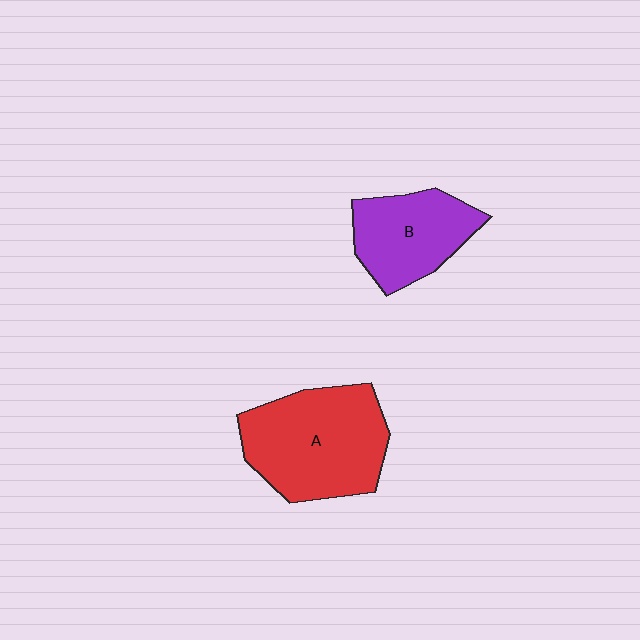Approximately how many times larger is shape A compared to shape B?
Approximately 1.5 times.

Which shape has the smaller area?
Shape B (purple).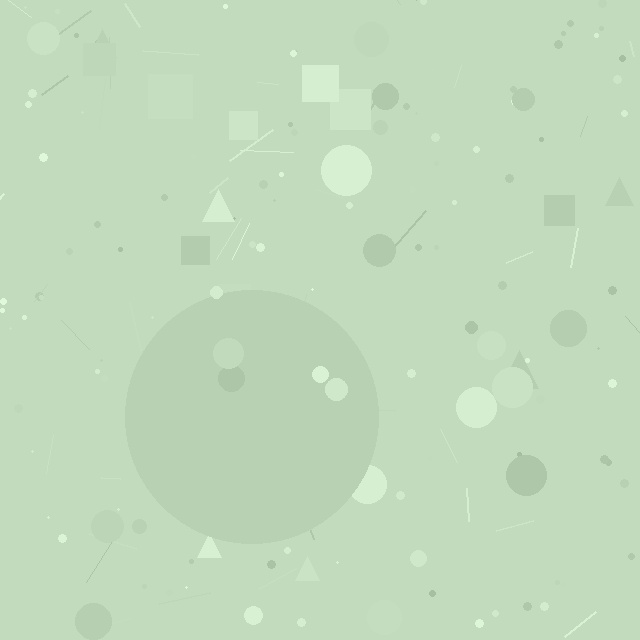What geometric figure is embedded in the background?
A circle is embedded in the background.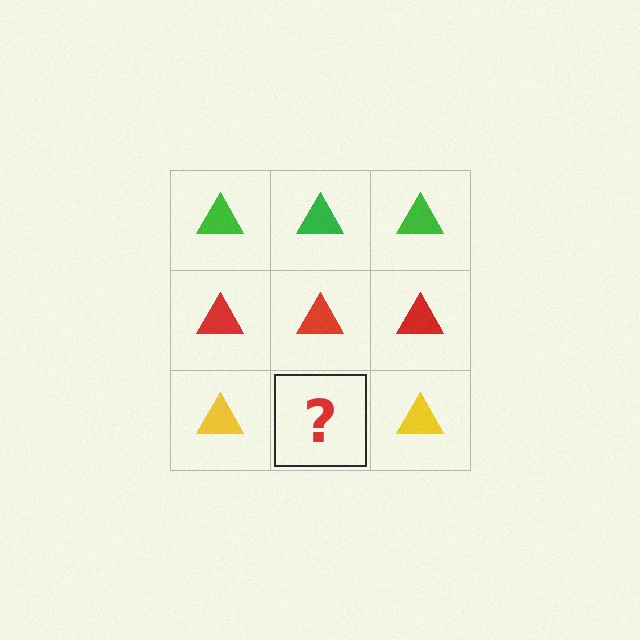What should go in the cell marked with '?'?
The missing cell should contain a yellow triangle.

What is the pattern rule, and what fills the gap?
The rule is that each row has a consistent color. The gap should be filled with a yellow triangle.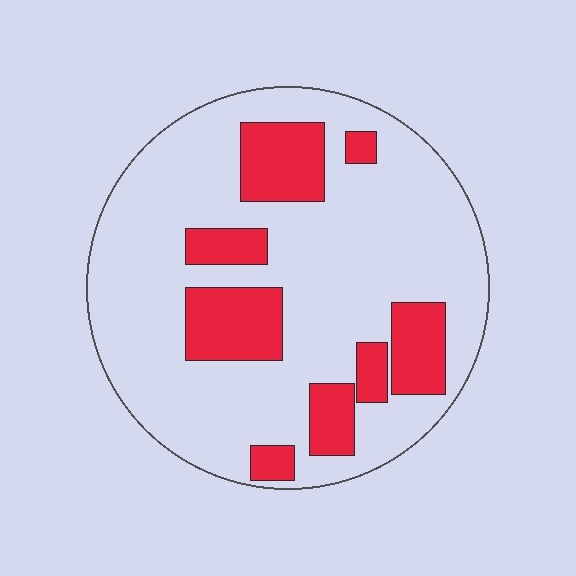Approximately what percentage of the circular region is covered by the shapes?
Approximately 25%.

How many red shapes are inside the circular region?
8.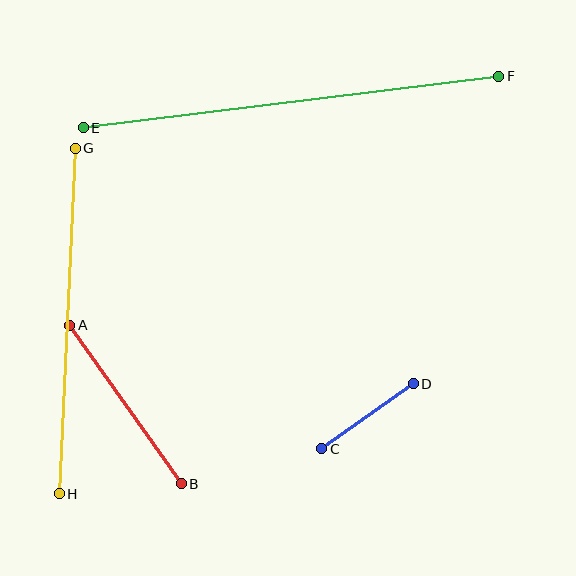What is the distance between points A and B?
The distance is approximately 194 pixels.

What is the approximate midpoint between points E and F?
The midpoint is at approximately (291, 102) pixels.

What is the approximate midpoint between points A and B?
The midpoint is at approximately (126, 405) pixels.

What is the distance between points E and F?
The distance is approximately 419 pixels.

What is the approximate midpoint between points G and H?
The midpoint is at approximately (67, 321) pixels.